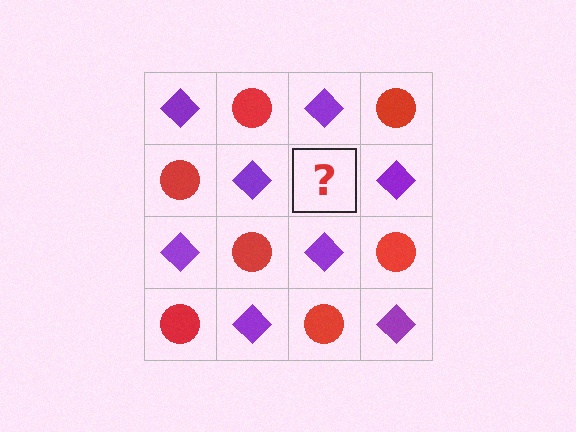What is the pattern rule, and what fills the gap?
The rule is that it alternates purple diamond and red circle in a checkerboard pattern. The gap should be filled with a red circle.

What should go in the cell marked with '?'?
The missing cell should contain a red circle.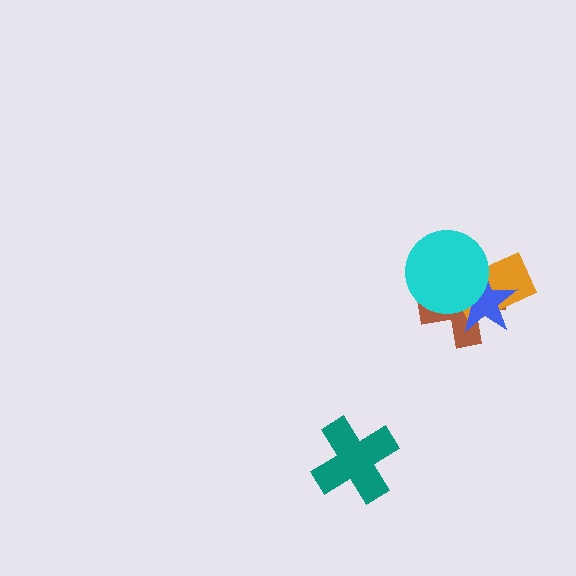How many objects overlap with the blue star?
3 objects overlap with the blue star.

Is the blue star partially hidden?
Yes, it is partially covered by another shape.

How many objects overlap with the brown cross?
3 objects overlap with the brown cross.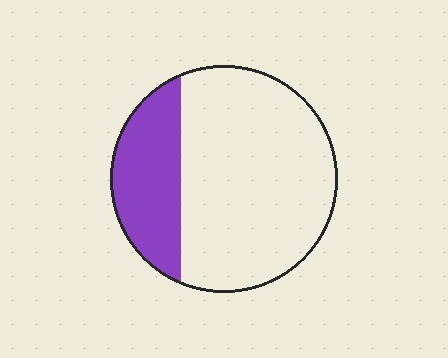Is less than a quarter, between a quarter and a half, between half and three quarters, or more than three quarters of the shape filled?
Between a quarter and a half.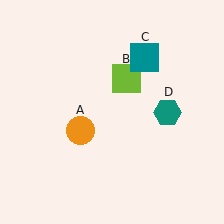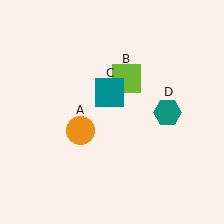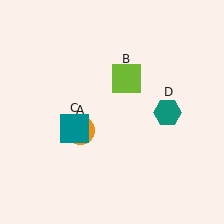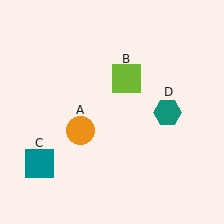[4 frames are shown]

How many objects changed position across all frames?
1 object changed position: teal square (object C).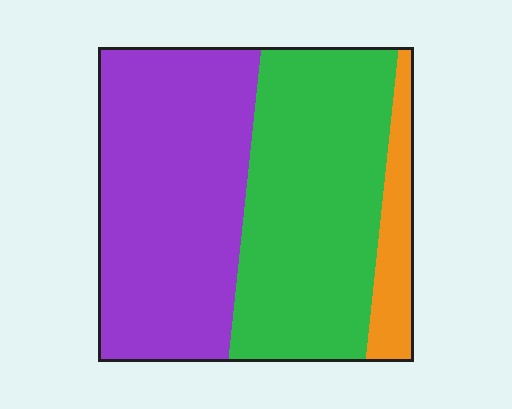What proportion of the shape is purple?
Purple takes up between a third and a half of the shape.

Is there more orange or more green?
Green.